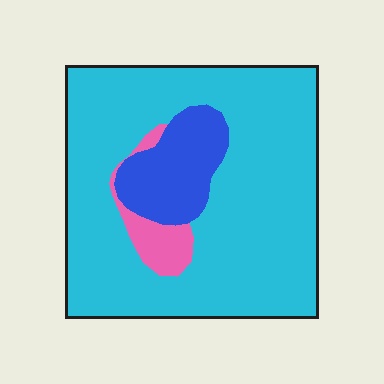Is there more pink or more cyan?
Cyan.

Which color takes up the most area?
Cyan, at roughly 80%.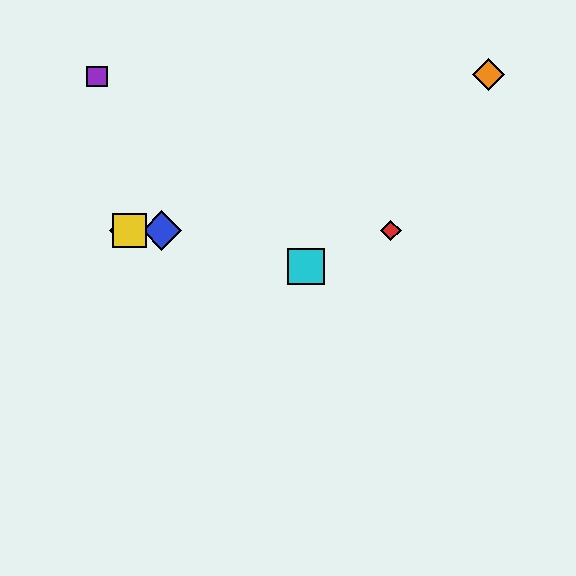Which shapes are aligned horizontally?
The red diamond, the blue diamond, the green diamond, the yellow square are aligned horizontally.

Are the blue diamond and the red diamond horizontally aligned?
Yes, both are at y≈231.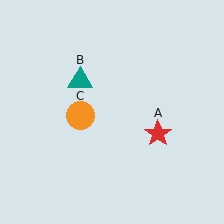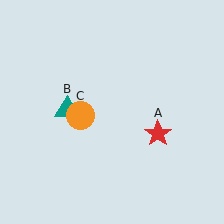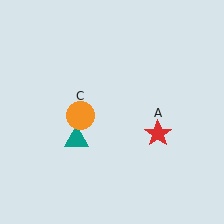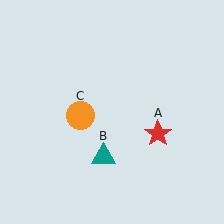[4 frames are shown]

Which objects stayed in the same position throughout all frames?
Red star (object A) and orange circle (object C) remained stationary.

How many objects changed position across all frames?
1 object changed position: teal triangle (object B).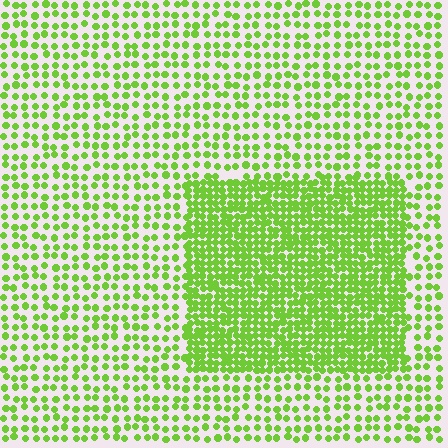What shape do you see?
I see a rectangle.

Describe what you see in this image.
The image contains small lime elements arranged at two different densities. A rectangle-shaped region is visible where the elements are more densely packed than the surrounding area.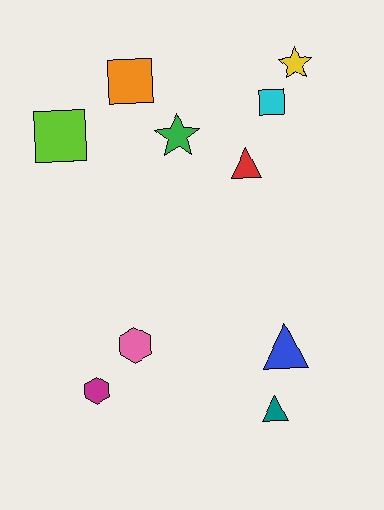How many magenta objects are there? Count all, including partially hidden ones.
There is 1 magenta object.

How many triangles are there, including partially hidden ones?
There are 3 triangles.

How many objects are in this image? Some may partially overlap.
There are 10 objects.